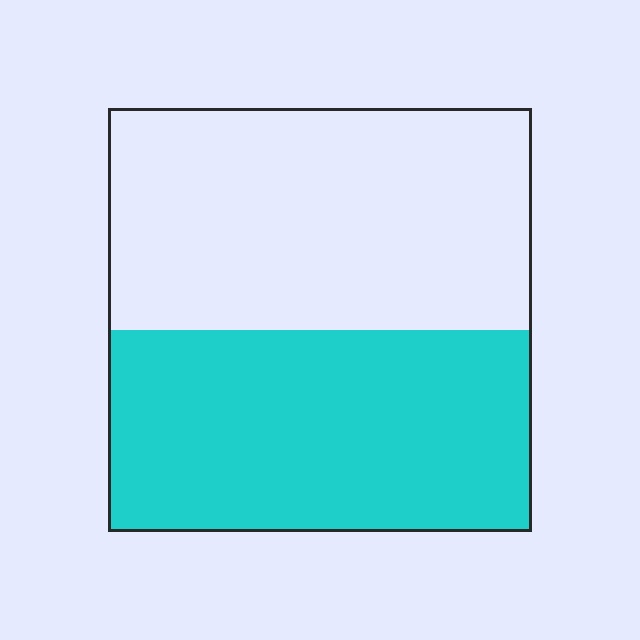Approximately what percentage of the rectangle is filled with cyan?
Approximately 50%.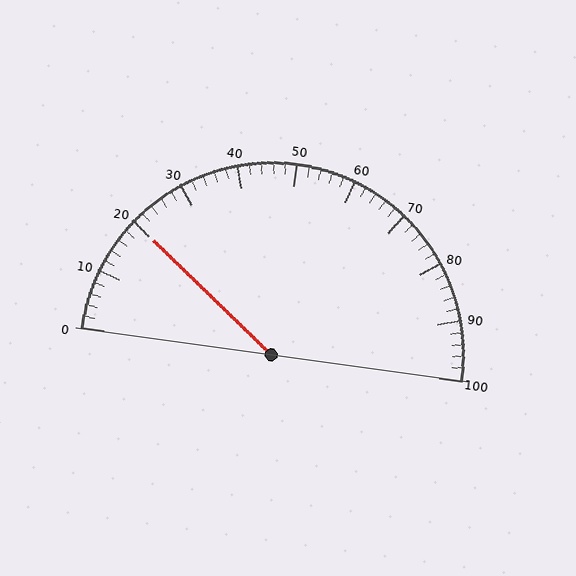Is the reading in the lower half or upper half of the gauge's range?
The reading is in the lower half of the range (0 to 100).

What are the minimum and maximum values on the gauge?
The gauge ranges from 0 to 100.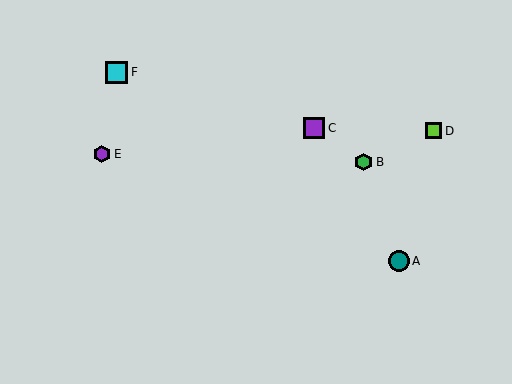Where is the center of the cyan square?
The center of the cyan square is at (117, 72).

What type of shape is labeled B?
Shape B is a green hexagon.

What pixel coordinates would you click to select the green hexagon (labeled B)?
Click at (364, 162) to select the green hexagon B.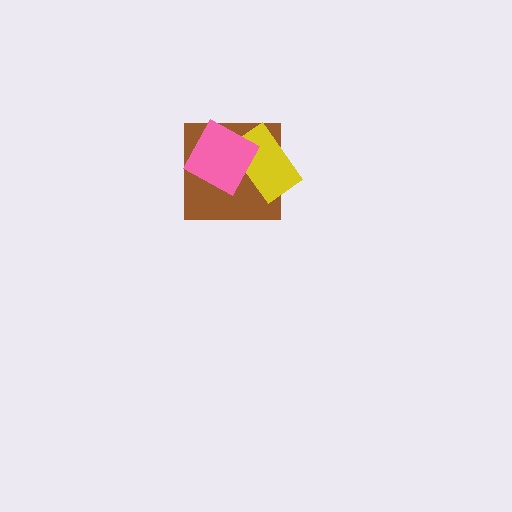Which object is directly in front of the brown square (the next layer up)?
The yellow rectangle is directly in front of the brown square.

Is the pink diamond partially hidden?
No, no other shape covers it.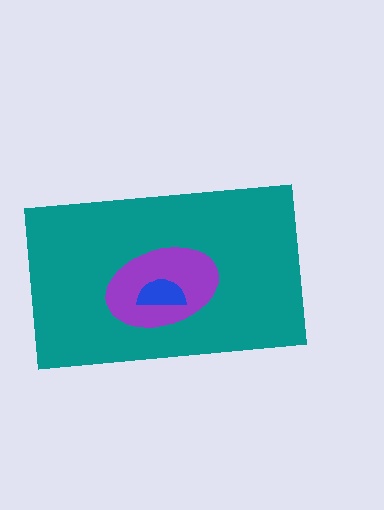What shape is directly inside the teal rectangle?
The purple ellipse.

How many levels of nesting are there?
3.